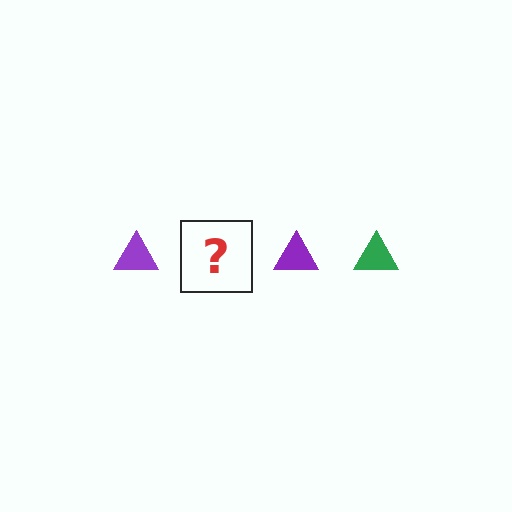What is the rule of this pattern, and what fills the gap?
The rule is that the pattern cycles through purple, green triangles. The gap should be filled with a green triangle.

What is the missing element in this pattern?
The missing element is a green triangle.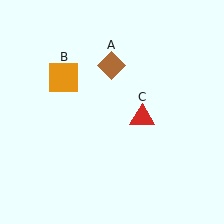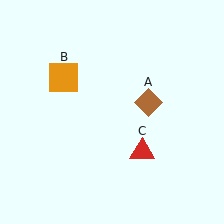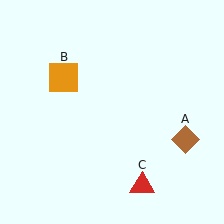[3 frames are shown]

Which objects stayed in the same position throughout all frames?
Orange square (object B) remained stationary.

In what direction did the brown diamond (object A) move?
The brown diamond (object A) moved down and to the right.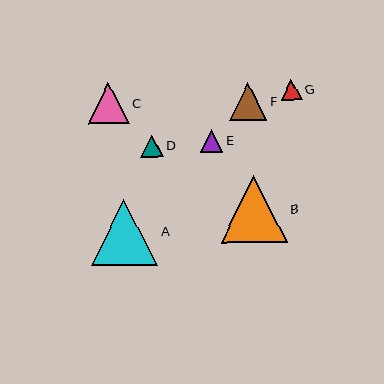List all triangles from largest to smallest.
From largest to smallest: B, A, C, F, E, D, G.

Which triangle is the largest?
Triangle B is the largest with a size of approximately 66 pixels.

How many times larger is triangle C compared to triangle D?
Triangle C is approximately 1.8 times the size of triangle D.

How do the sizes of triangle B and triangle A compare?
Triangle B and triangle A are approximately the same size.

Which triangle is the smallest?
Triangle G is the smallest with a size of approximately 21 pixels.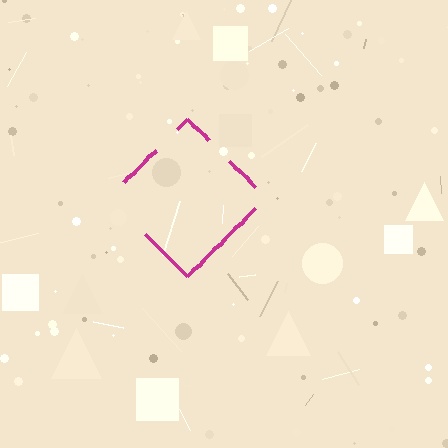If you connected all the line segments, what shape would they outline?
They would outline a diamond.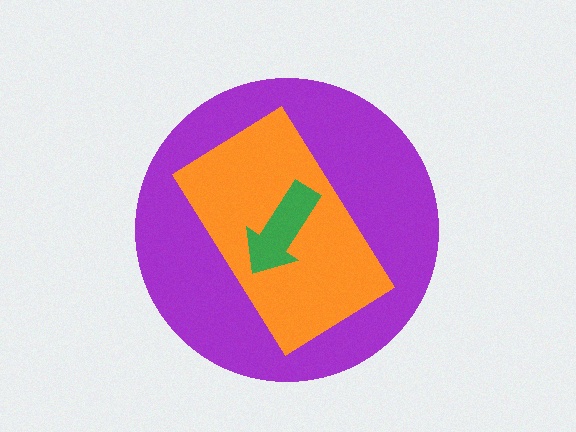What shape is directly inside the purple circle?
The orange rectangle.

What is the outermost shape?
The purple circle.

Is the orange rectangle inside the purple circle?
Yes.